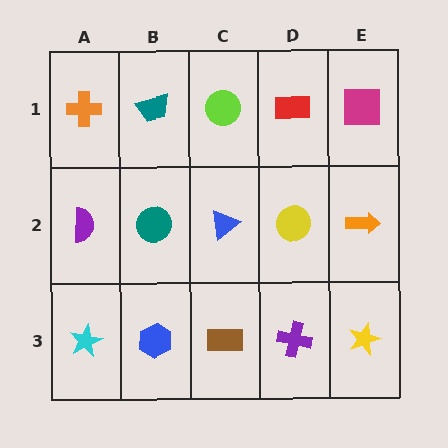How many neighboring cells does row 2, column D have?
4.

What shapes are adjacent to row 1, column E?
An orange arrow (row 2, column E), a red rectangle (row 1, column D).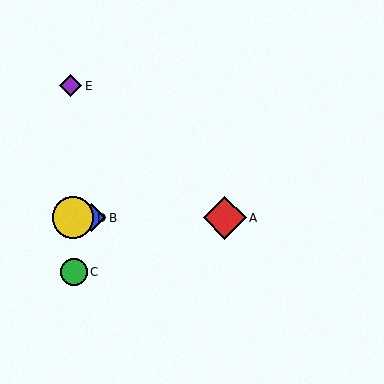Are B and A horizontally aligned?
Yes, both are at y≈218.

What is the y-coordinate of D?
Object D is at y≈218.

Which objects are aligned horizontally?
Objects A, B, D are aligned horizontally.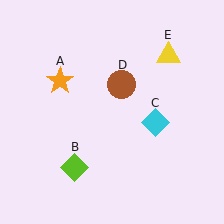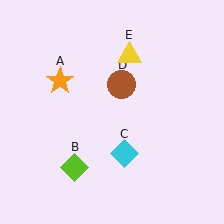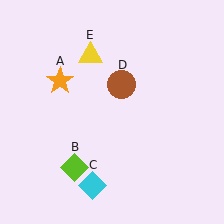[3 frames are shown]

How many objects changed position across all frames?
2 objects changed position: cyan diamond (object C), yellow triangle (object E).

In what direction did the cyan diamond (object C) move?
The cyan diamond (object C) moved down and to the left.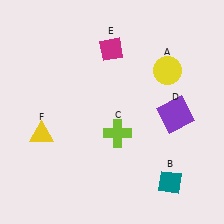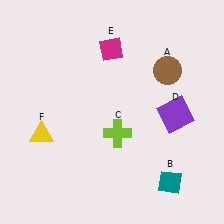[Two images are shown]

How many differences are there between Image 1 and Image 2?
There is 1 difference between the two images.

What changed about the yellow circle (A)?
In Image 1, A is yellow. In Image 2, it changed to brown.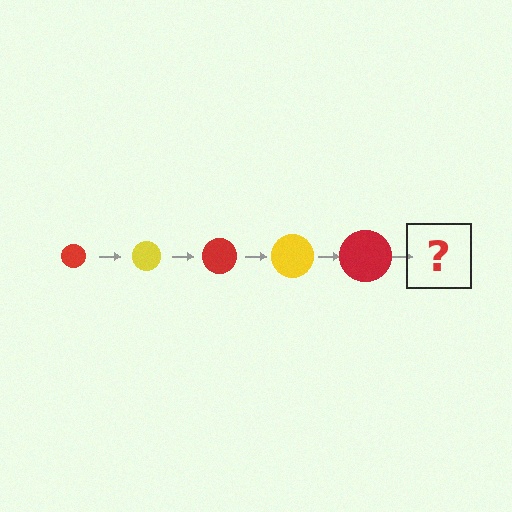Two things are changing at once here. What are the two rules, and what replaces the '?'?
The two rules are that the circle grows larger each step and the color cycles through red and yellow. The '?' should be a yellow circle, larger than the previous one.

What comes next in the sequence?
The next element should be a yellow circle, larger than the previous one.